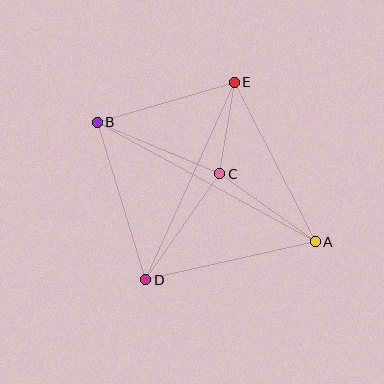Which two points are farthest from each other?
Points A and B are farthest from each other.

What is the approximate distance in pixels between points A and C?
The distance between A and C is approximately 117 pixels.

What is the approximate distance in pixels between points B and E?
The distance between B and E is approximately 143 pixels.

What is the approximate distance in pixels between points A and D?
The distance between A and D is approximately 174 pixels.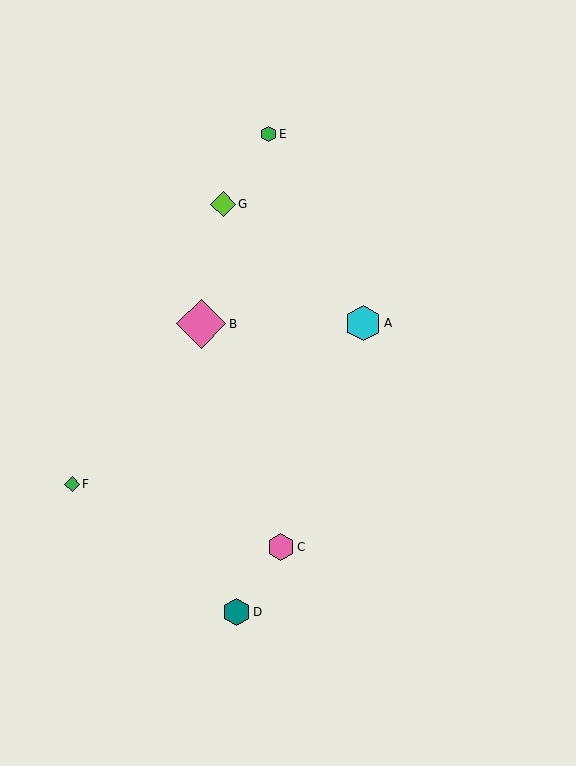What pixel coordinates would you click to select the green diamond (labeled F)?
Click at (72, 484) to select the green diamond F.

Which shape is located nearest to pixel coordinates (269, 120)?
The green hexagon (labeled E) at (268, 134) is nearest to that location.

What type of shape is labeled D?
Shape D is a teal hexagon.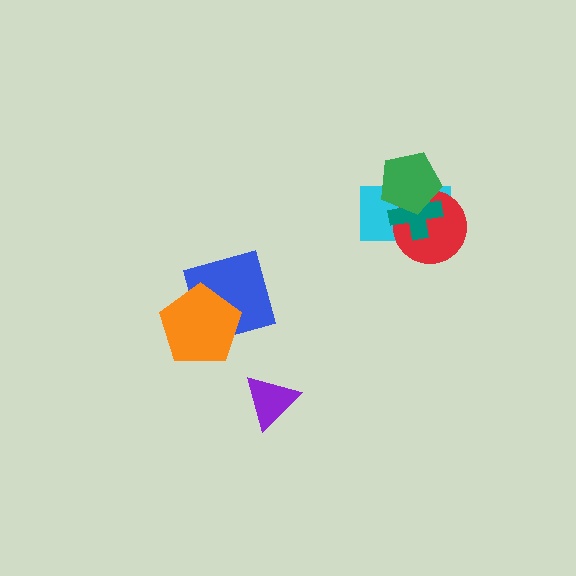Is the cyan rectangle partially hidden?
Yes, it is partially covered by another shape.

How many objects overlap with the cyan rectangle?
3 objects overlap with the cyan rectangle.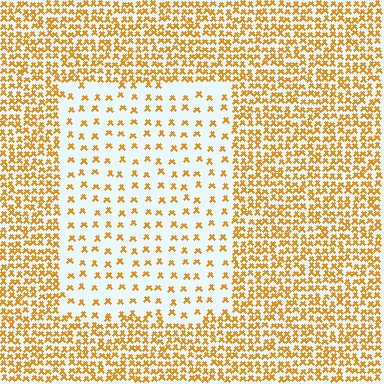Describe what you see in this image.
The image contains small orange elements arranged at two different densities. A rectangle-shaped region is visible where the elements are less densely packed than the surrounding area.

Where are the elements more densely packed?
The elements are more densely packed outside the rectangle boundary.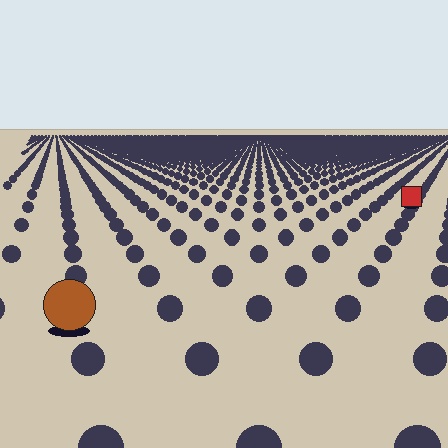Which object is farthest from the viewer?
The red square is farthest from the viewer. It appears smaller and the ground texture around it is denser.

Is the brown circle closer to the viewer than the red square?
Yes. The brown circle is closer — you can tell from the texture gradient: the ground texture is coarser near it.